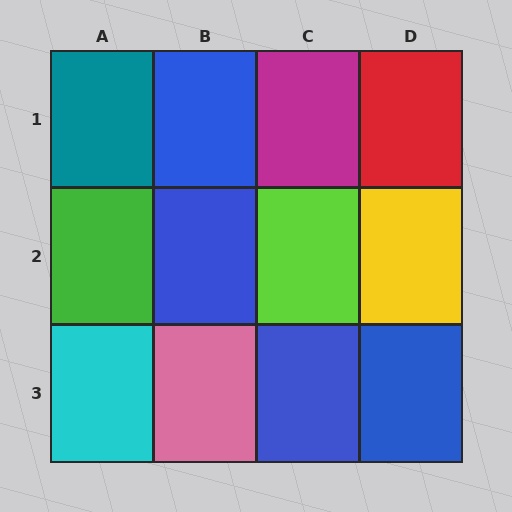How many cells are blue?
4 cells are blue.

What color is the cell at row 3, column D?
Blue.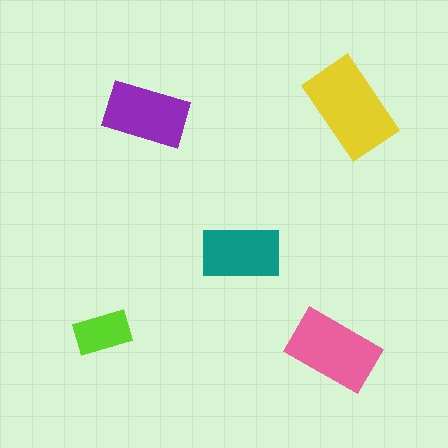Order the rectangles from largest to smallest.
the yellow one, the pink one, the purple one, the teal one, the lime one.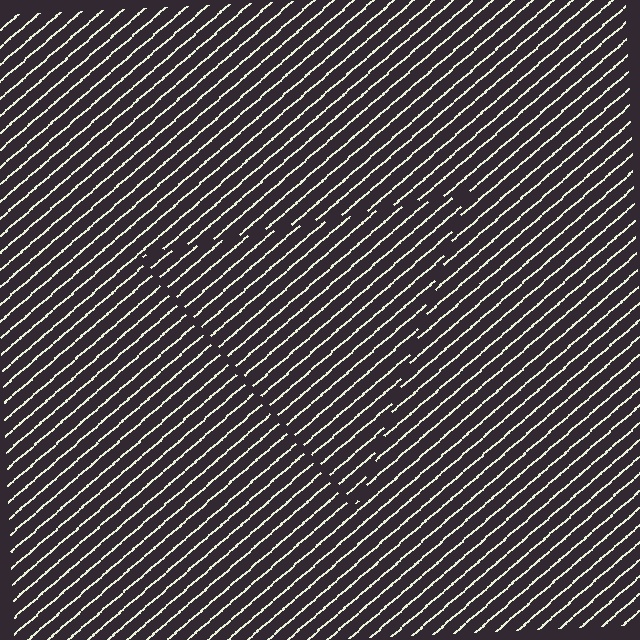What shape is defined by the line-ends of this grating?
An illusory triangle. The interior of the shape contains the same grating, shifted by half a period — the contour is defined by the phase discontinuity where line-ends from the inner and outer gratings abut.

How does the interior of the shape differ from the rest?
The interior of the shape contains the same grating, shifted by half a period — the contour is defined by the phase discontinuity where line-ends from the inner and outer gratings abut.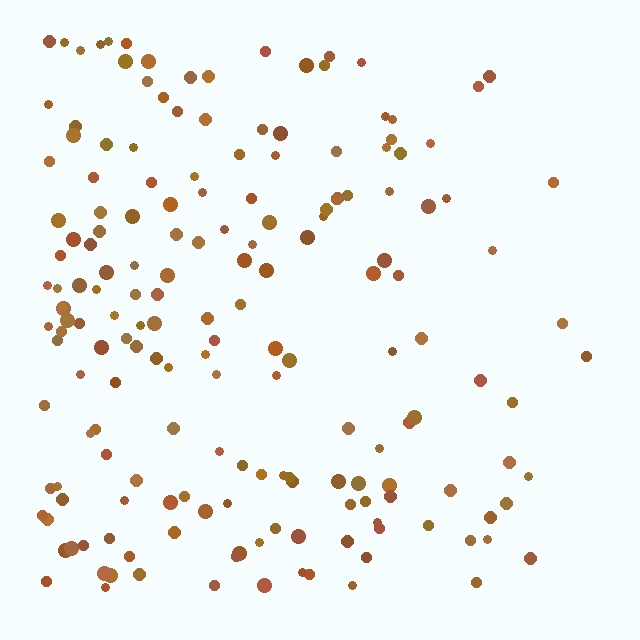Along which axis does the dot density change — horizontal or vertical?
Horizontal.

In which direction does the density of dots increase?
From right to left, with the left side densest.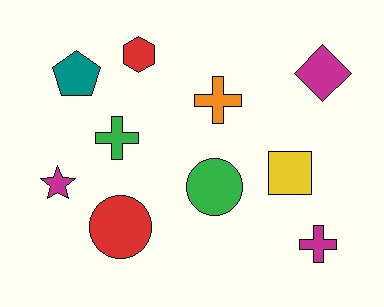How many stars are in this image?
There is 1 star.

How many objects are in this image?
There are 10 objects.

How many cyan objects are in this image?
There are no cyan objects.